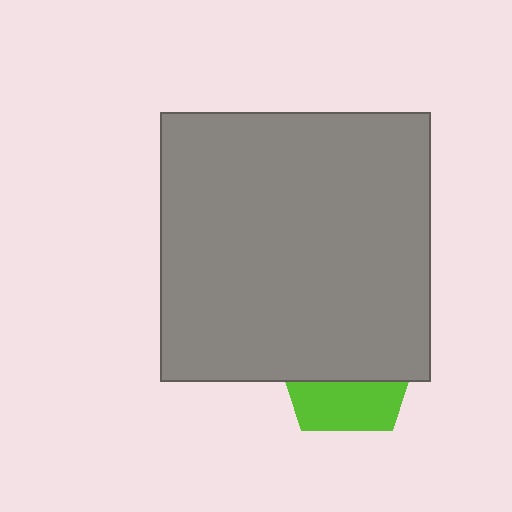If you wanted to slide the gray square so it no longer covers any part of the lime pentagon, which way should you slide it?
Slide it up — that is the most direct way to separate the two shapes.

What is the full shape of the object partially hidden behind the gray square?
The partially hidden object is a lime pentagon.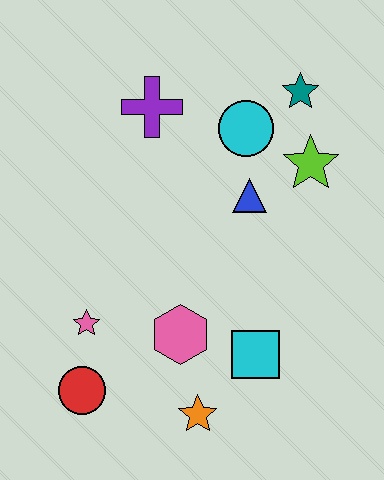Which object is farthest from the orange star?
The teal star is farthest from the orange star.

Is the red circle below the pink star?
Yes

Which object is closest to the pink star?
The red circle is closest to the pink star.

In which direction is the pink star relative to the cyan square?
The pink star is to the left of the cyan square.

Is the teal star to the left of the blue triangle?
No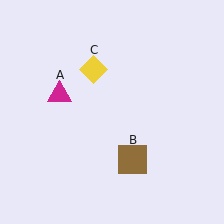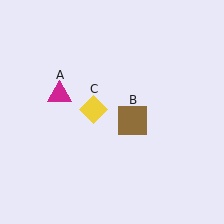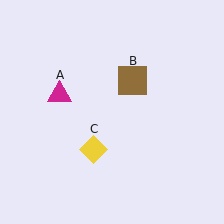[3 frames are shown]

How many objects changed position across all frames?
2 objects changed position: brown square (object B), yellow diamond (object C).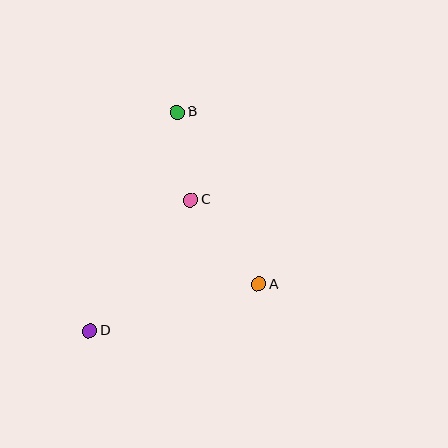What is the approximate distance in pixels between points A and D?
The distance between A and D is approximately 175 pixels.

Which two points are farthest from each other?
Points B and D are farthest from each other.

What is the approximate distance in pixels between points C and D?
The distance between C and D is approximately 165 pixels.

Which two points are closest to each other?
Points B and C are closest to each other.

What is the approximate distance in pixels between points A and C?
The distance between A and C is approximately 109 pixels.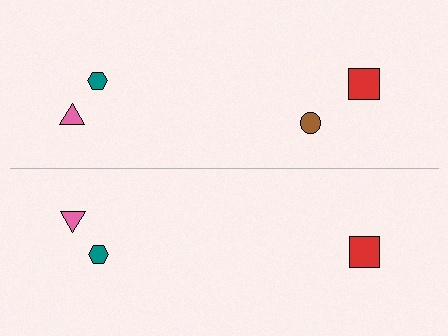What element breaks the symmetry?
A brown circle is missing from the bottom side.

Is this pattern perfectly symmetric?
No, the pattern is not perfectly symmetric. A brown circle is missing from the bottom side.